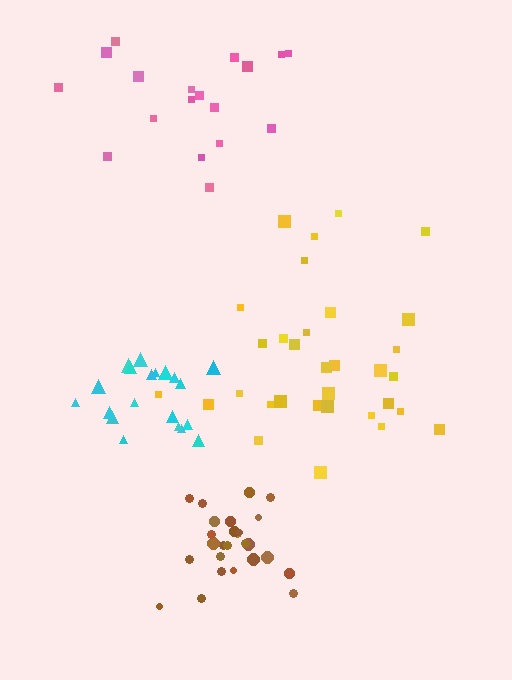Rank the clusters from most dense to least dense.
brown, cyan, yellow, pink.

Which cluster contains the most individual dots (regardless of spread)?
Yellow (32).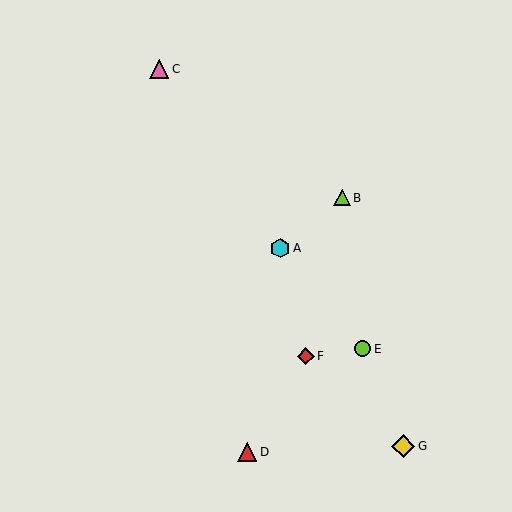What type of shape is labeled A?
Shape A is a cyan hexagon.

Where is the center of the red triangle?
The center of the red triangle is at (247, 452).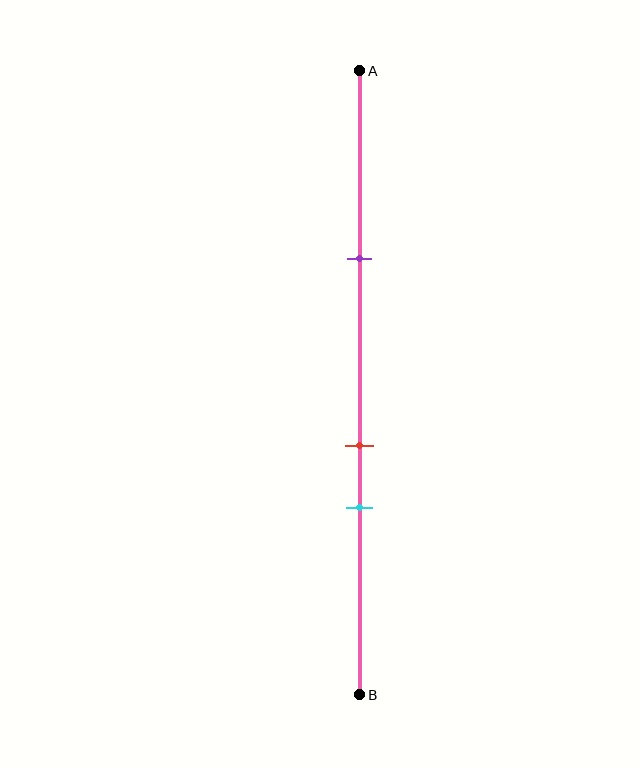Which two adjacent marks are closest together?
The red and cyan marks are the closest adjacent pair.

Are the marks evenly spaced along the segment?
No, the marks are not evenly spaced.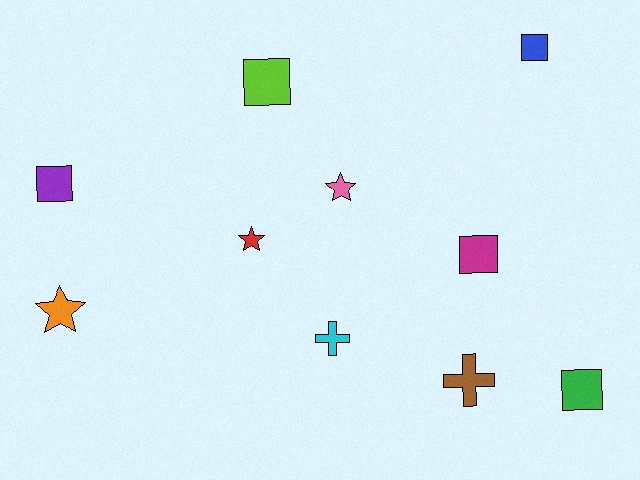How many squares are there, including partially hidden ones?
There are 5 squares.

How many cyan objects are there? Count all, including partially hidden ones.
There is 1 cyan object.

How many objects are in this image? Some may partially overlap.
There are 10 objects.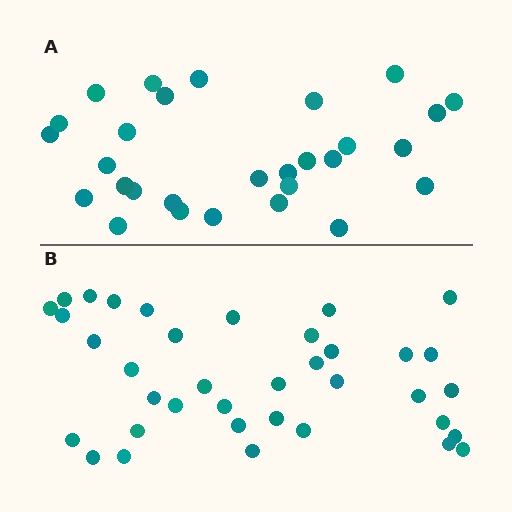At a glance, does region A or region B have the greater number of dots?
Region B (the bottom region) has more dots.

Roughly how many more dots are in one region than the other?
Region B has roughly 8 or so more dots than region A.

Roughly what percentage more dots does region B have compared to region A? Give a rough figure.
About 30% more.